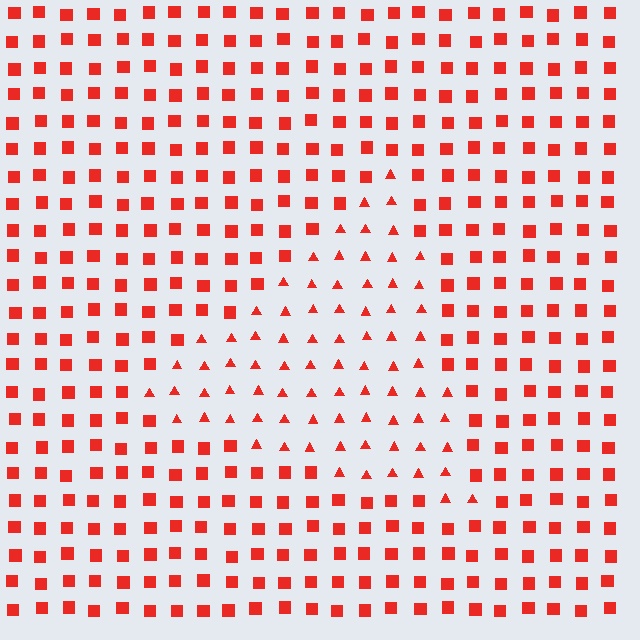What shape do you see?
I see a triangle.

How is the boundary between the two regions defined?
The boundary is defined by a change in element shape: triangles inside vs. squares outside. All elements share the same color and spacing.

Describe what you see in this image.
The image is filled with small red elements arranged in a uniform grid. A triangle-shaped region contains triangles, while the surrounding area contains squares. The boundary is defined purely by the change in element shape.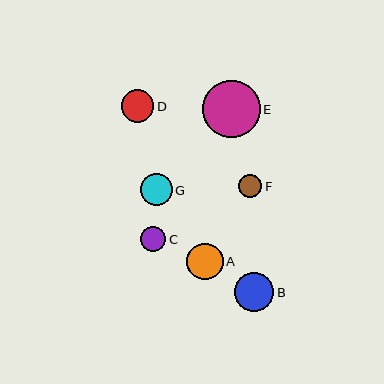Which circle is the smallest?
Circle F is the smallest with a size of approximately 23 pixels.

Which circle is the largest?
Circle E is the largest with a size of approximately 57 pixels.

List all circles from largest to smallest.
From largest to smallest: E, B, A, D, G, C, F.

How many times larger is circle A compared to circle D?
Circle A is approximately 1.1 times the size of circle D.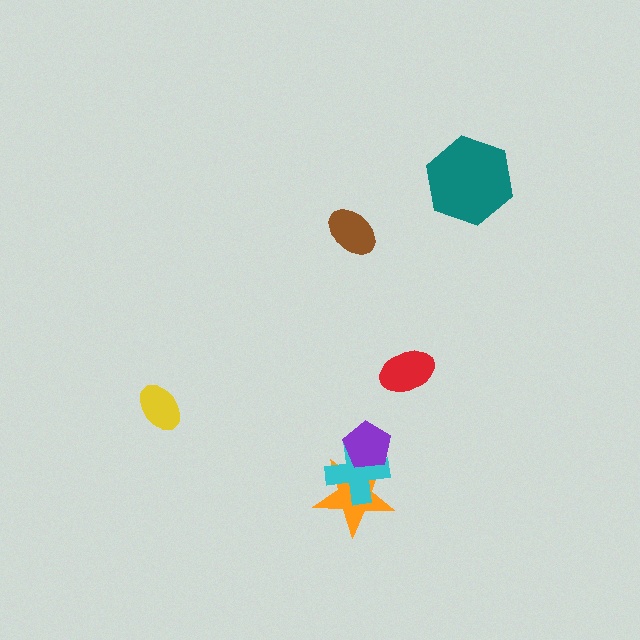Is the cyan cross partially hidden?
Yes, it is partially covered by another shape.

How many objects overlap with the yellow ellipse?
0 objects overlap with the yellow ellipse.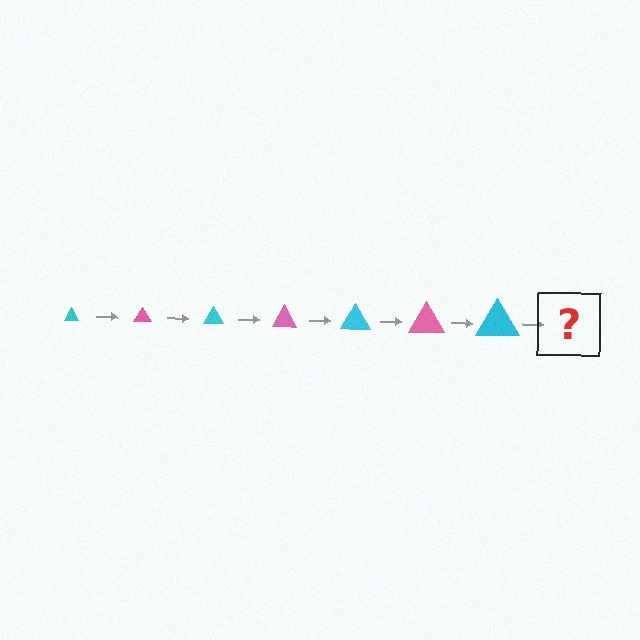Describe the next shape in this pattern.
It should be a pink triangle, larger than the previous one.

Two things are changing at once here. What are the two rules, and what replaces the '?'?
The two rules are that the triangle grows larger each step and the color cycles through cyan and pink. The '?' should be a pink triangle, larger than the previous one.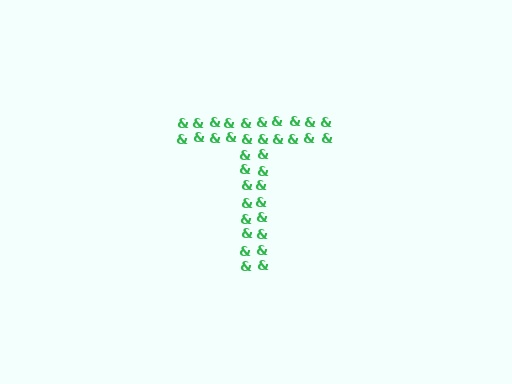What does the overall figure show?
The overall figure shows the letter T.